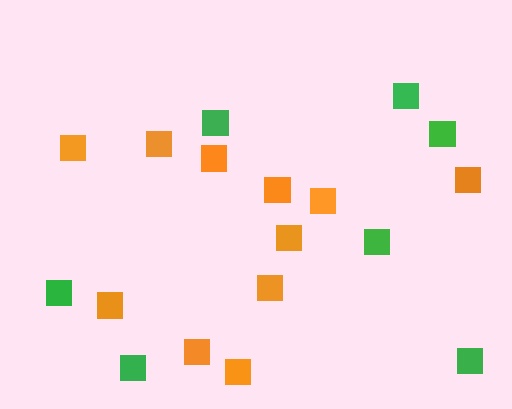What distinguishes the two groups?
There are 2 groups: one group of green squares (7) and one group of orange squares (11).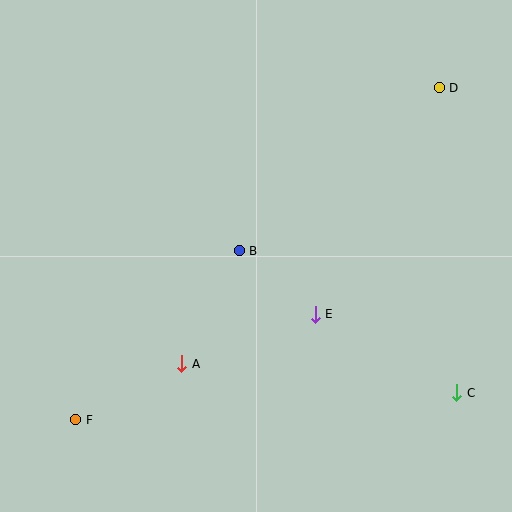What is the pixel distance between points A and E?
The distance between A and E is 143 pixels.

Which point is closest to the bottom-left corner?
Point F is closest to the bottom-left corner.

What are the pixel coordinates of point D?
Point D is at (439, 88).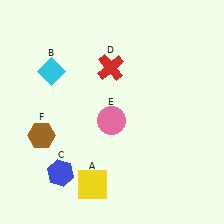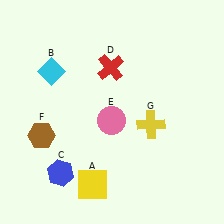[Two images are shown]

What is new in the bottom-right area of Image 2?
A yellow cross (G) was added in the bottom-right area of Image 2.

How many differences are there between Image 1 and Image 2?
There is 1 difference between the two images.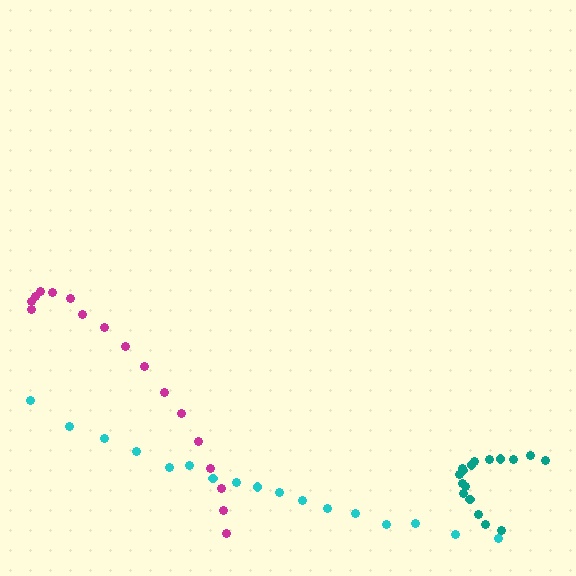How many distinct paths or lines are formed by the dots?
There are 3 distinct paths.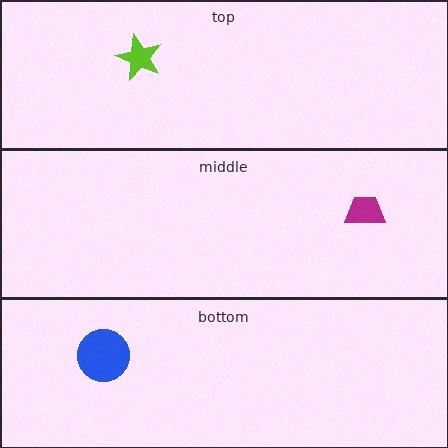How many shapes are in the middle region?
1.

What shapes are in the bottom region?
The blue circle.